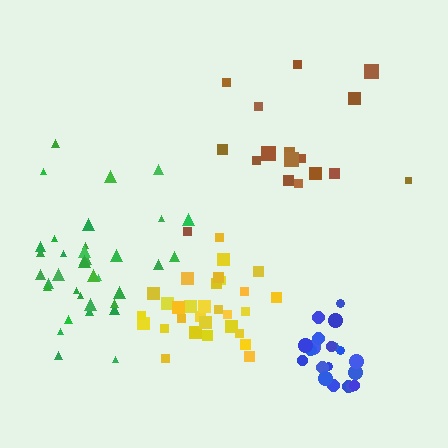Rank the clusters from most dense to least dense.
blue, yellow, green, brown.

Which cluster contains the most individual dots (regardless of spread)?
Green (35).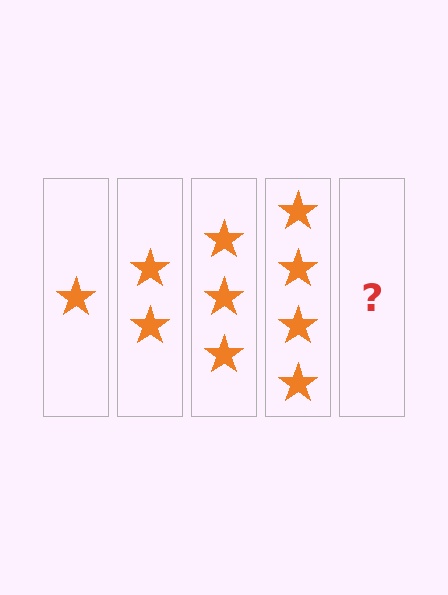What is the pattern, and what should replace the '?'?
The pattern is that each step adds one more star. The '?' should be 5 stars.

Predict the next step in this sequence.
The next step is 5 stars.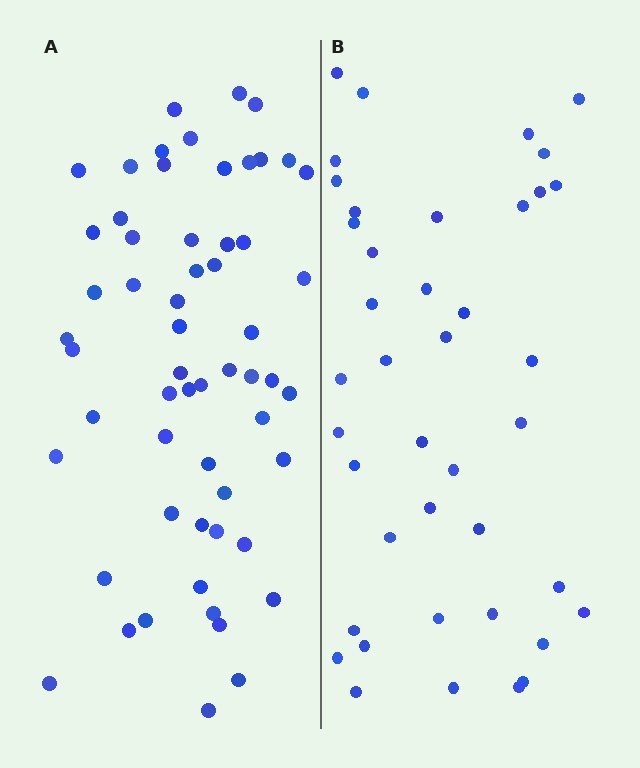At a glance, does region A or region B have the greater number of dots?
Region A (the left region) has more dots.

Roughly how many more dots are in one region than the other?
Region A has approximately 15 more dots than region B.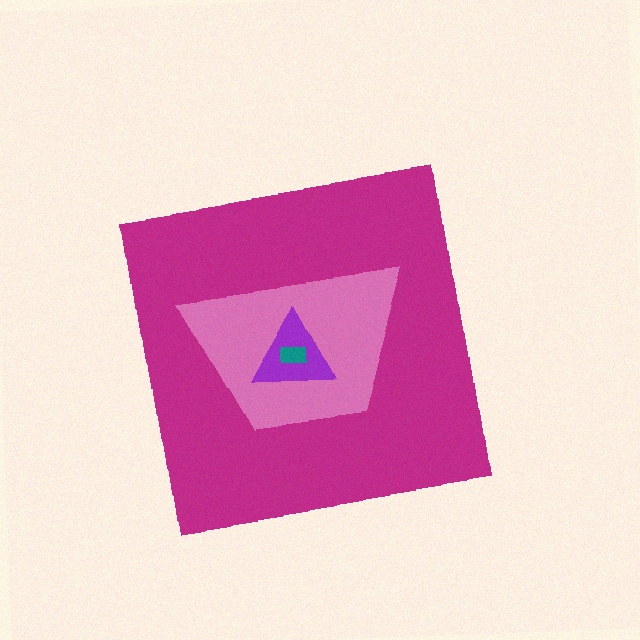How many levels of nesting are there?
4.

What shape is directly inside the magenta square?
The pink trapezoid.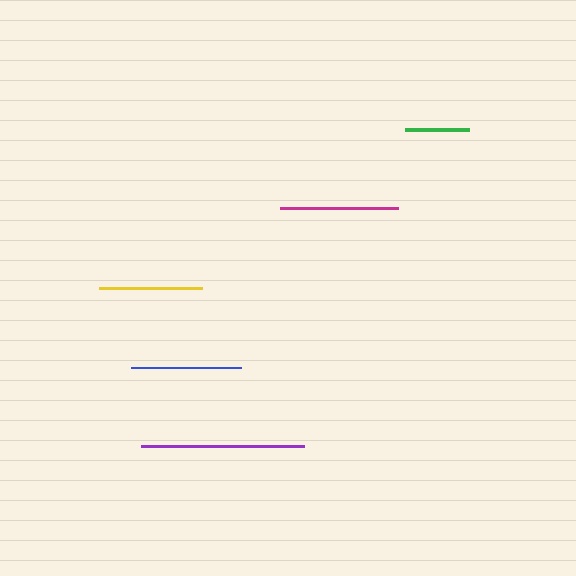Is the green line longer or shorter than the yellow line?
The yellow line is longer than the green line.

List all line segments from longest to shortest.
From longest to shortest: purple, magenta, blue, yellow, green.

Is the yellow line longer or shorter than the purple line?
The purple line is longer than the yellow line.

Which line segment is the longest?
The purple line is the longest at approximately 163 pixels.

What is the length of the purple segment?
The purple segment is approximately 163 pixels long.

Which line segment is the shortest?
The green line is the shortest at approximately 64 pixels.